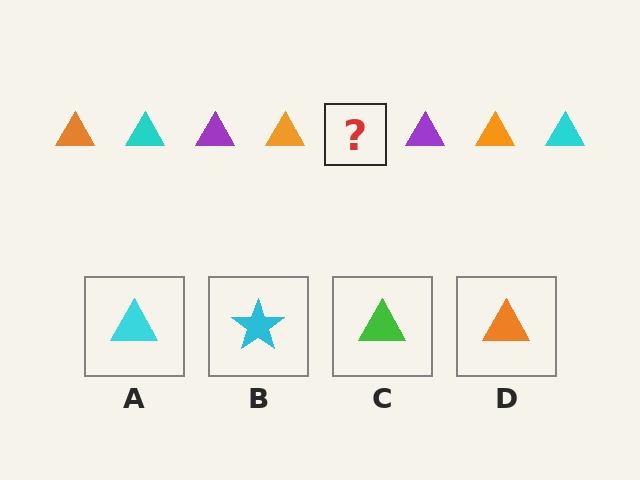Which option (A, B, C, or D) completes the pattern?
A.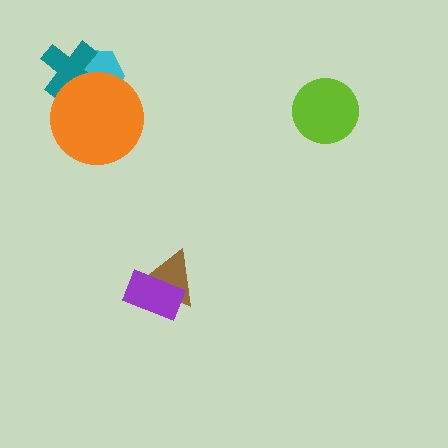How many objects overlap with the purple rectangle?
1 object overlaps with the purple rectangle.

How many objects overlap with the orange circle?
2 objects overlap with the orange circle.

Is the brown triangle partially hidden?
Yes, it is partially covered by another shape.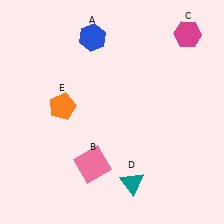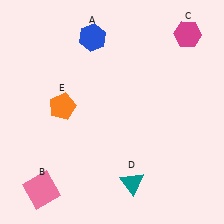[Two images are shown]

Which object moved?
The pink square (B) moved left.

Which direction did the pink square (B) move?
The pink square (B) moved left.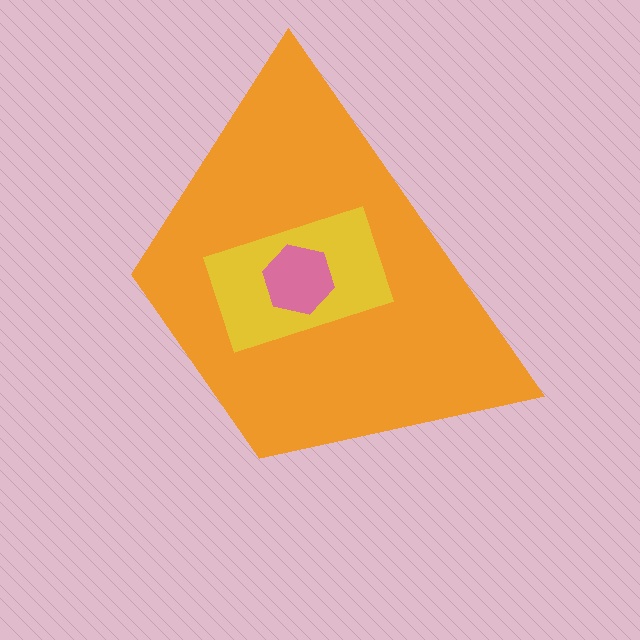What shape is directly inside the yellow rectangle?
The pink hexagon.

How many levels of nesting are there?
3.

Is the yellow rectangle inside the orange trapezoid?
Yes.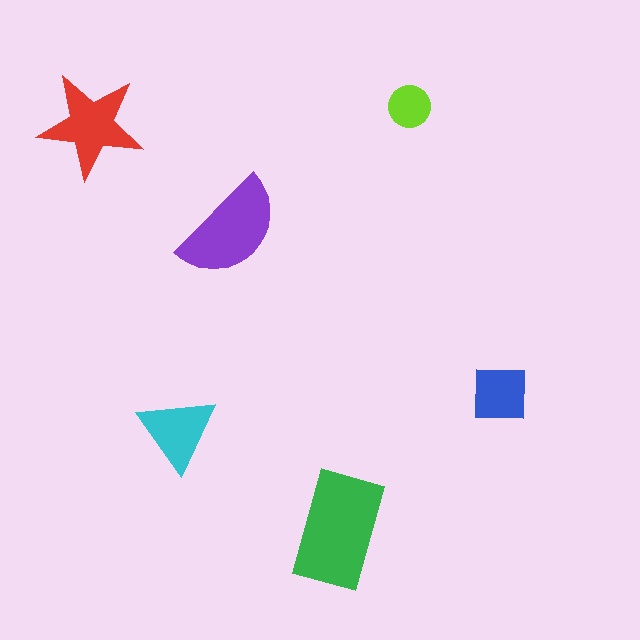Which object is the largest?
The green rectangle.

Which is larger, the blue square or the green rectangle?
The green rectangle.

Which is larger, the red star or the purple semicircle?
The purple semicircle.